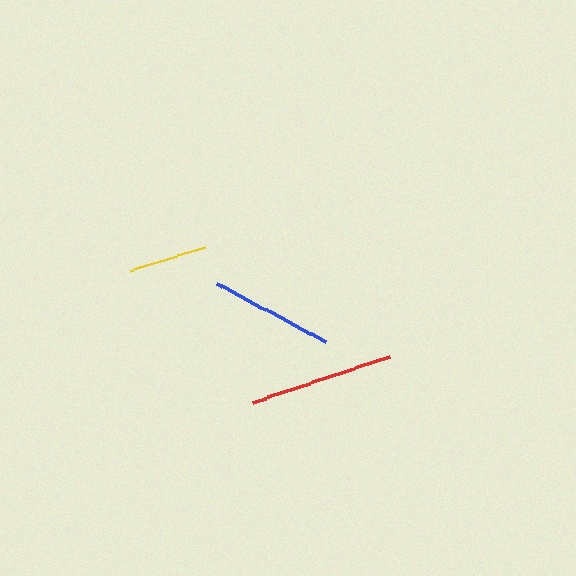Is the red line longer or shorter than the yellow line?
The red line is longer than the yellow line.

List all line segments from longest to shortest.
From longest to shortest: red, blue, yellow.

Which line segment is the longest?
The red line is the longest at approximately 145 pixels.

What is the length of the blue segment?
The blue segment is approximately 124 pixels long.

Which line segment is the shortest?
The yellow line is the shortest at approximately 78 pixels.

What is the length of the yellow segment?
The yellow segment is approximately 78 pixels long.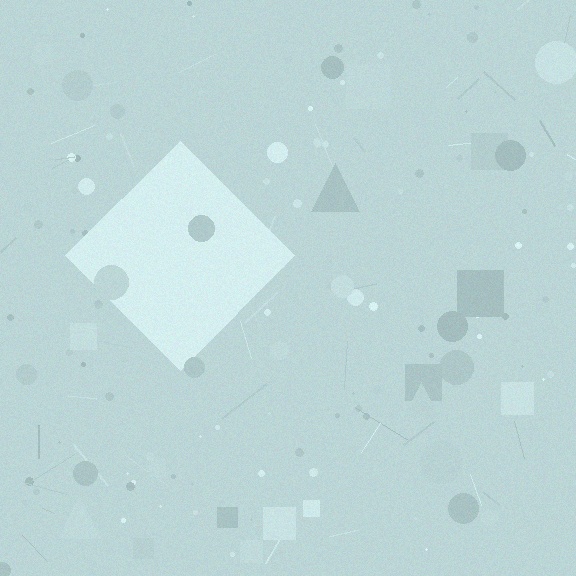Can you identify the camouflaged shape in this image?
The camouflaged shape is a diamond.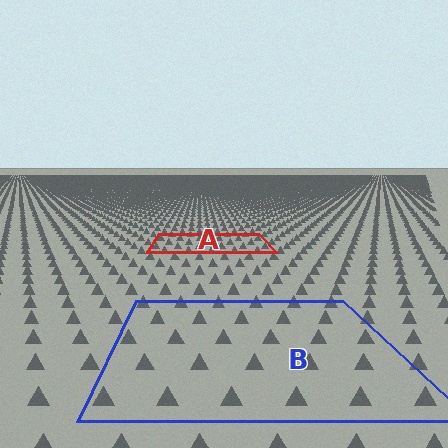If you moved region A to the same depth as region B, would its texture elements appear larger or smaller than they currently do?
They would appear larger. At a closer depth, the same texture elements are projected at a bigger on-screen size.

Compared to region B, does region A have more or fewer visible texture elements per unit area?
Region A has more texture elements per unit area — they are packed more densely because it is farther away.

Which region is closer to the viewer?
Region B is closer. The texture elements there are larger and more spread out.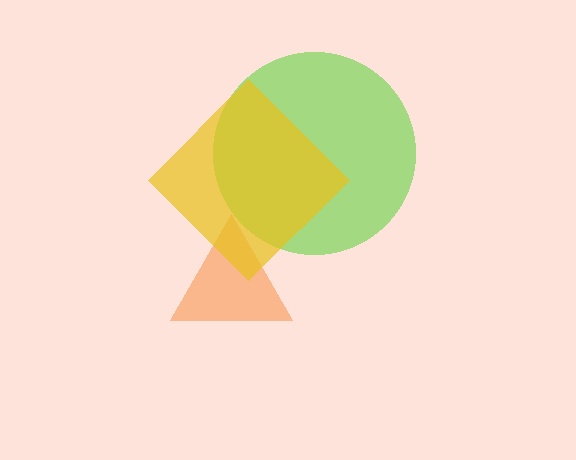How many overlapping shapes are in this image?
There are 3 overlapping shapes in the image.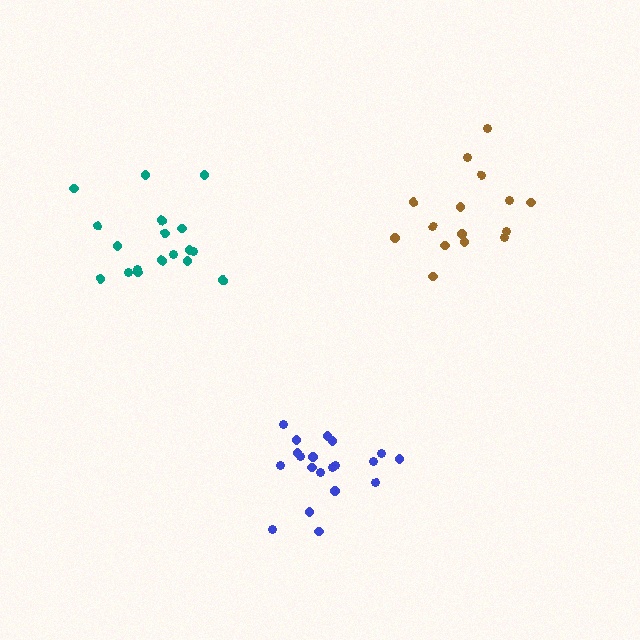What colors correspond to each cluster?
The clusters are colored: brown, teal, blue.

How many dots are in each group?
Group 1: 15 dots, Group 2: 18 dots, Group 3: 20 dots (53 total).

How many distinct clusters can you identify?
There are 3 distinct clusters.